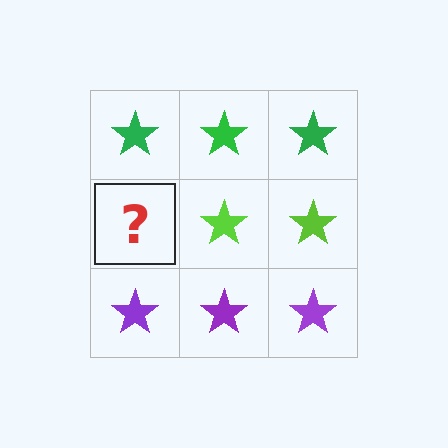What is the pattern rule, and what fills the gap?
The rule is that each row has a consistent color. The gap should be filled with a lime star.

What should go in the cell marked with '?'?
The missing cell should contain a lime star.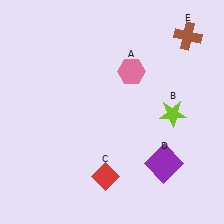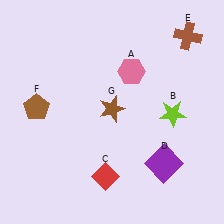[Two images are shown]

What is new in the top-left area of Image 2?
A brown pentagon (F) was added in the top-left area of Image 2.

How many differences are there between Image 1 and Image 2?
There are 2 differences between the two images.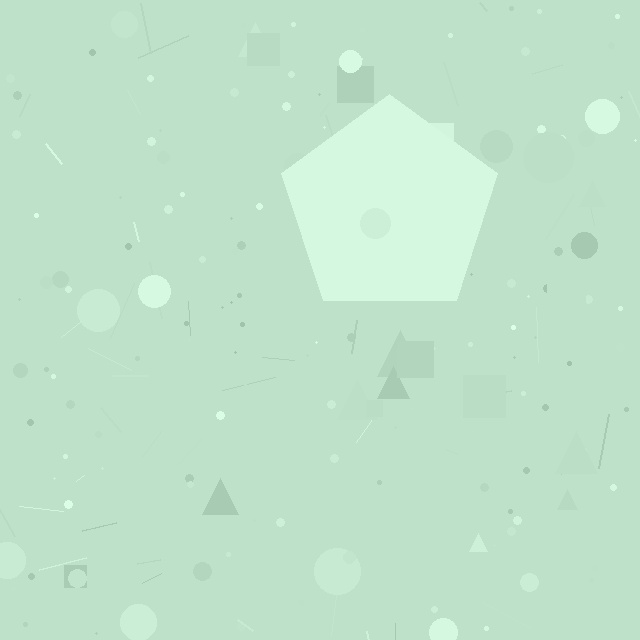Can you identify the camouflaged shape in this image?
The camouflaged shape is a pentagon.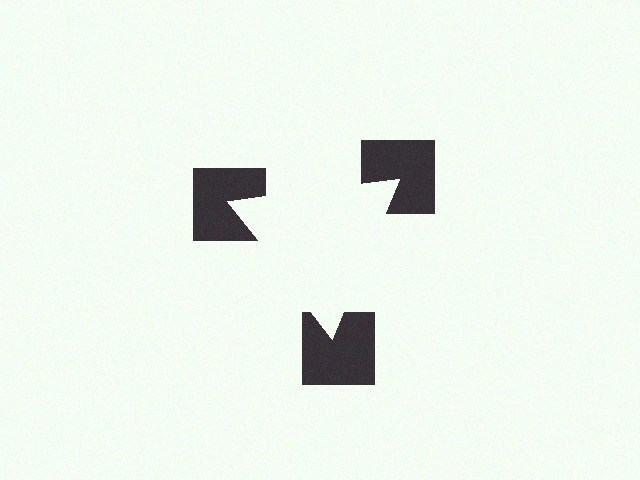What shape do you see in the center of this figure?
An illusory triangle — its edges are inferred from the aligned wedge cuts in the notched squares, not physically drawn.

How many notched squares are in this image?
There are 3 — one at each vertex of the illusory triangle.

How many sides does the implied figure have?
3 sides.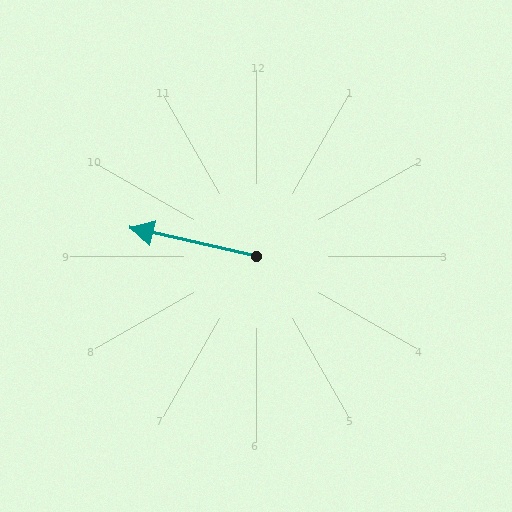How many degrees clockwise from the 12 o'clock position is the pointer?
Approximately 283 degrees.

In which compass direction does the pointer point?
West.